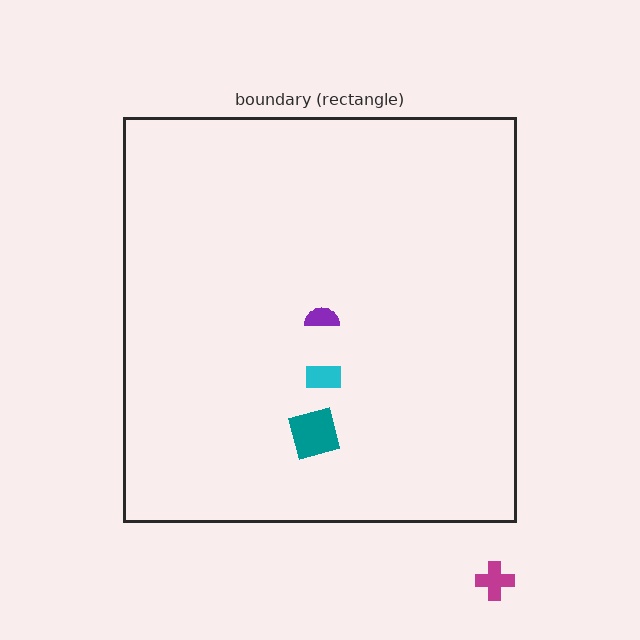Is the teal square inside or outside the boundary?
Inside.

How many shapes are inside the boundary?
3 inside, 1 outside.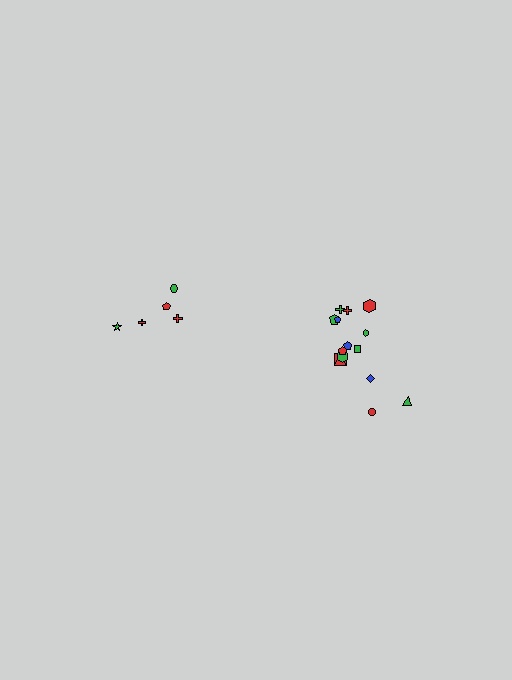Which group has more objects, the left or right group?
The right group.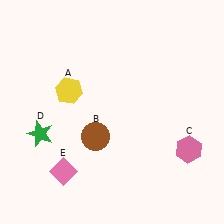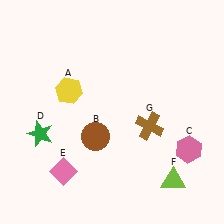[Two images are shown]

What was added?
A lime triangle (F), a brown cross (G) were added in Image 2.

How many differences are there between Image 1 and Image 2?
There are 2 differences between the two images.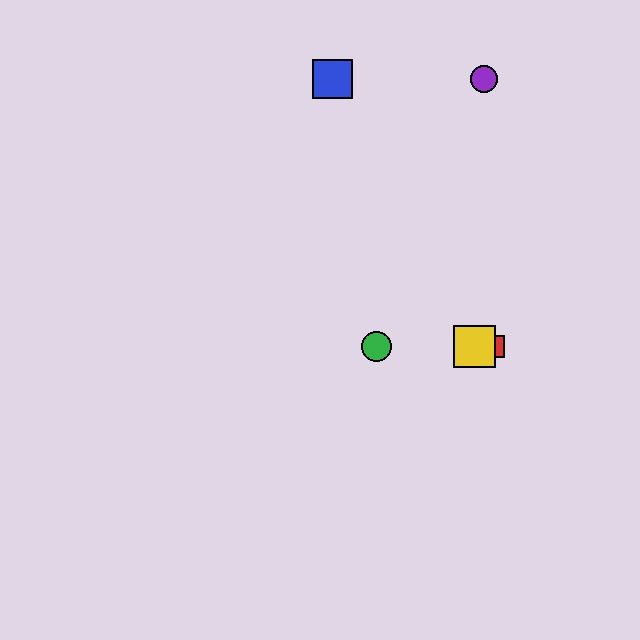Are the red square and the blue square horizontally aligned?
No, the red square is at y≈347 and the blue square is at y≈79.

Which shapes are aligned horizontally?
The red square, the green circle, the yellow square are aligned horizontally.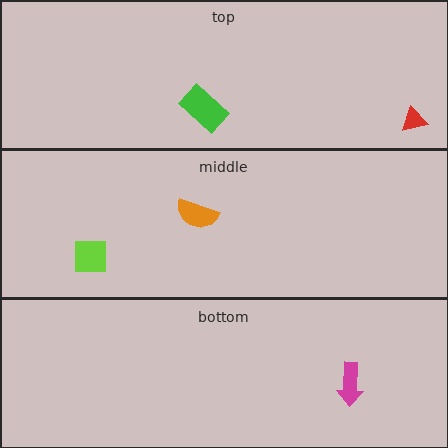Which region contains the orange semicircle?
The middle region.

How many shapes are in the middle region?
2.